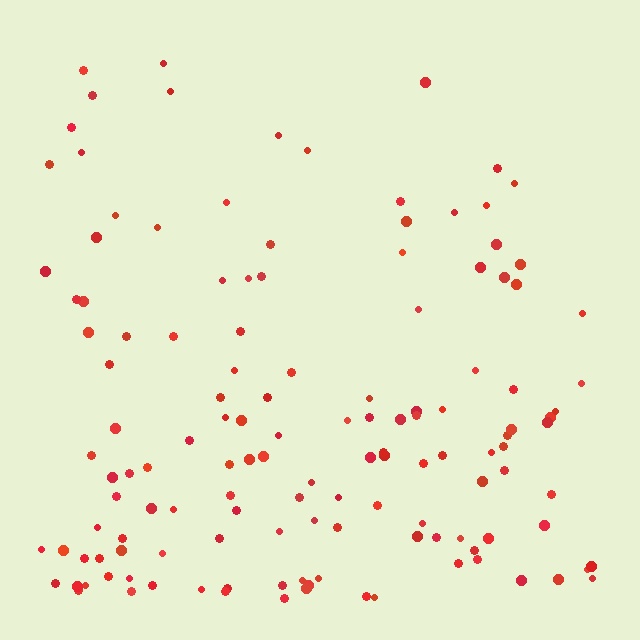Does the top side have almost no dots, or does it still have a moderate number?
Still a moderate number, just noticeably fewer than the bottom.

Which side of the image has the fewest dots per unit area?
The top.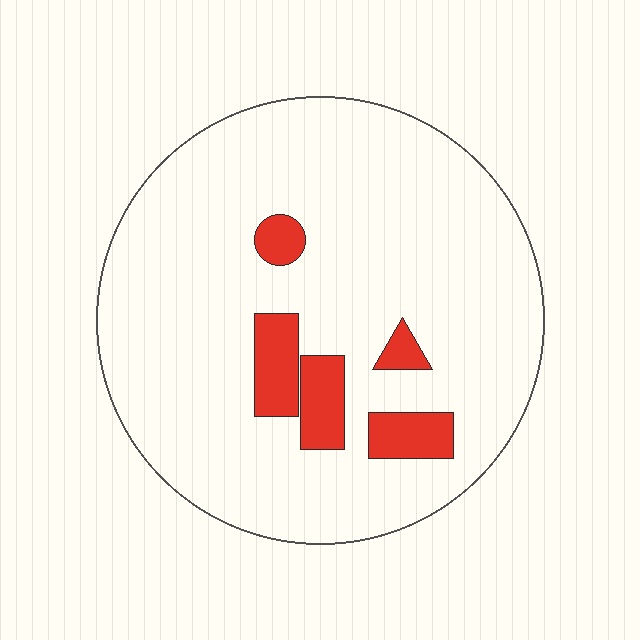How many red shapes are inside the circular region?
5.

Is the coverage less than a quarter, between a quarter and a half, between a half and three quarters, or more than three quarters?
Less than a quarter.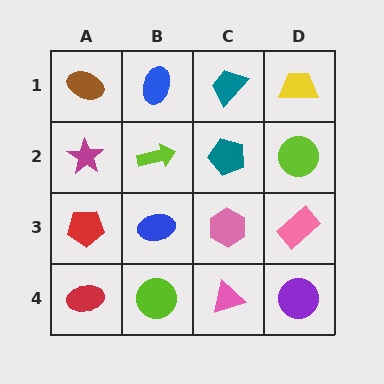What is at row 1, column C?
A teal trapezoid.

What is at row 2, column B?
A lime arrow.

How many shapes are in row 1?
4 shapes.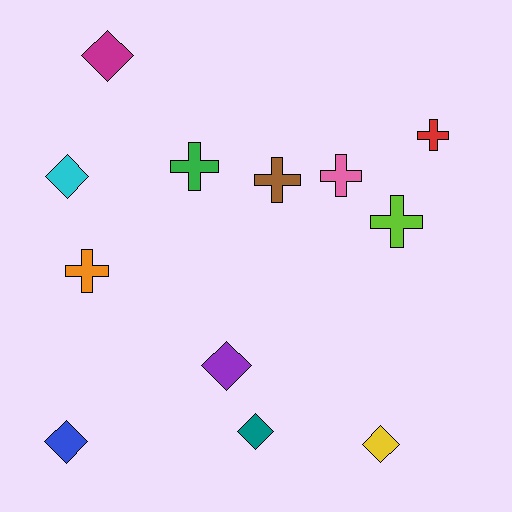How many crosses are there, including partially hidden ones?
There are 6 crosses.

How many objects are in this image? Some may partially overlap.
There are 12 objects.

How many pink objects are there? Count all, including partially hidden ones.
There is 1 pink object.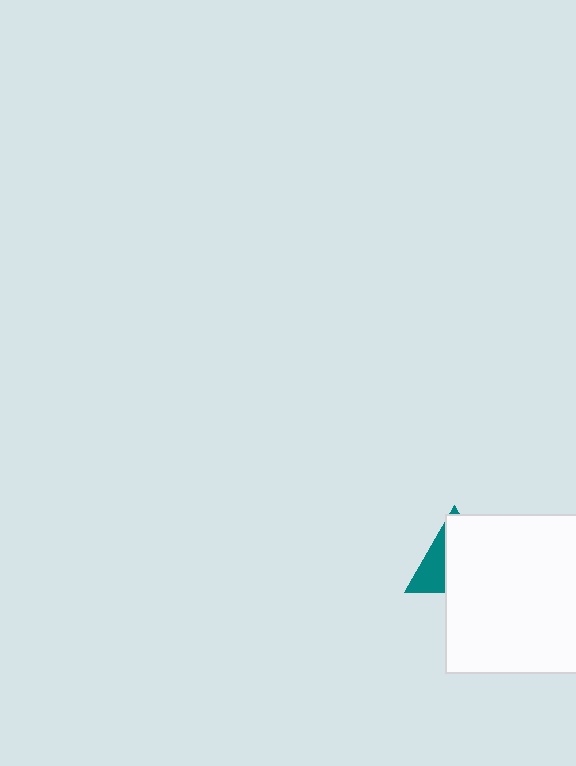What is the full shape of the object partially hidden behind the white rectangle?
The partially hidden object is a teal triangle.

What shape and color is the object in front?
The object in front is a white rectangle.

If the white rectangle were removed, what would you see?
You would see the complete teal triangle.